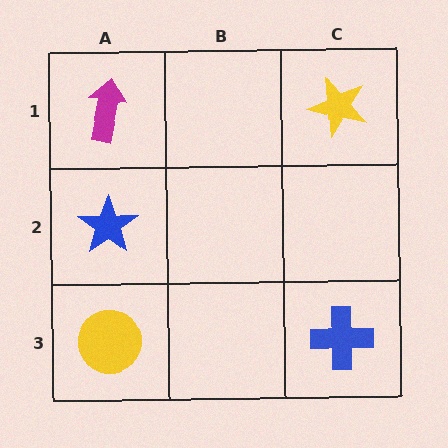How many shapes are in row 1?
2 shapes.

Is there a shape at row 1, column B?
No, that cell is empty.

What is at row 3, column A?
A yellow circle.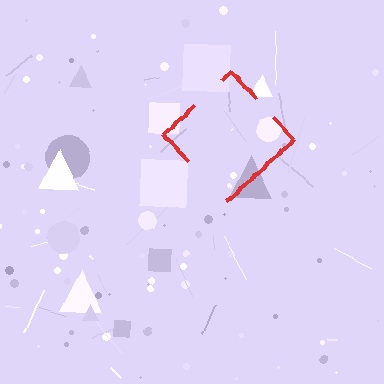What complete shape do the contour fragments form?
The contour fragments form a diamond.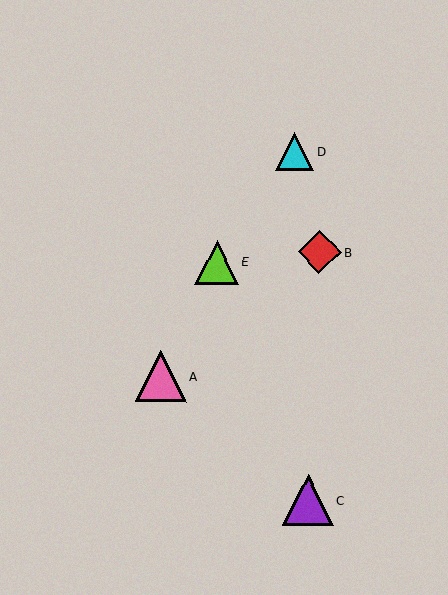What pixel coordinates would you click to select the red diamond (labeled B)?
Click at (319, 252) to select the red diamond B.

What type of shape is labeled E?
Shape E is a lime triangle.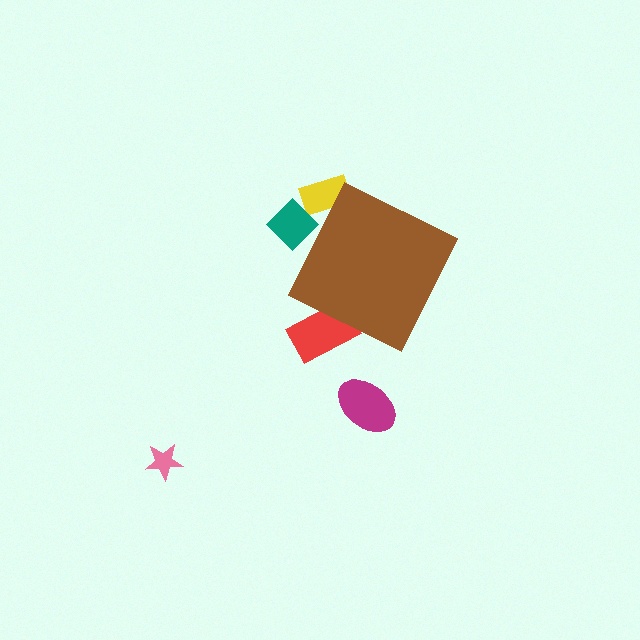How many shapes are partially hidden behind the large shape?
3 shapes are partially hidden.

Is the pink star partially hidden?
No, the pink star is fully visible.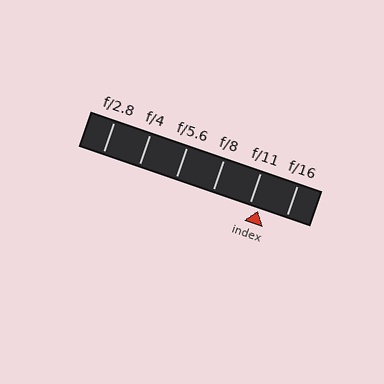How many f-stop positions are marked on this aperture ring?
There are 6 f-stop positions marked.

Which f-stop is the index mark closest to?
The index mark is closest to f/11.